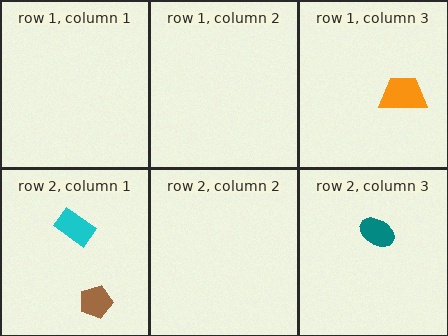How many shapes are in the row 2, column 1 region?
2.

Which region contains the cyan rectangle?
The row 2, column 1 region.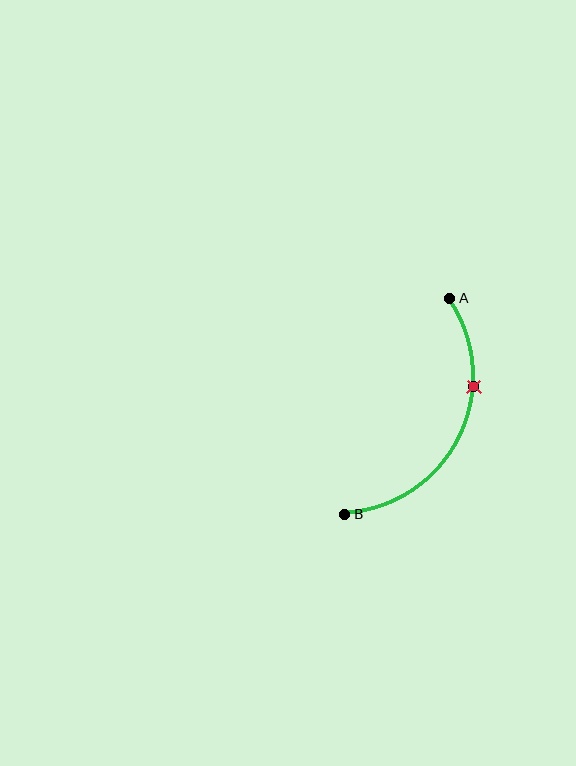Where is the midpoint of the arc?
The arc midpoint is the point on the curve farthest from the straight line joining A and B. It sits to the right of that line.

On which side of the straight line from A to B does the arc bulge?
The arc bulges to the right of the straight line connecting A and B.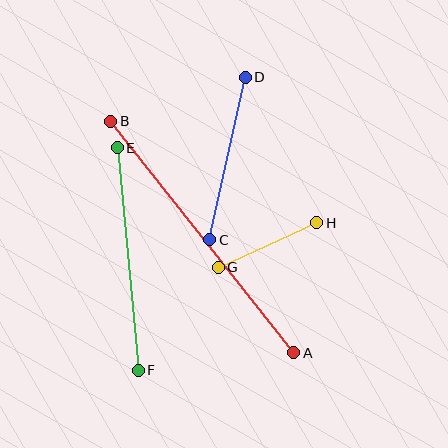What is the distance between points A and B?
The distance is approximately 295 pixels.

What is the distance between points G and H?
The distance is approximately 108 pixels.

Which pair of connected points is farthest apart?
Points A and B are farthest apart.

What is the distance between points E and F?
The distance is approximately 224 pixels.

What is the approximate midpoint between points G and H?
The midpoint is at approximately (268, 245) pixels.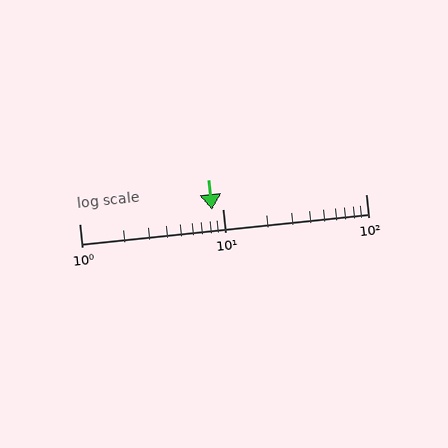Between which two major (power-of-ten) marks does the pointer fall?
The pointer is between 1 and 10.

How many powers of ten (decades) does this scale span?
The scale spans 2 decades, from 1 to 100.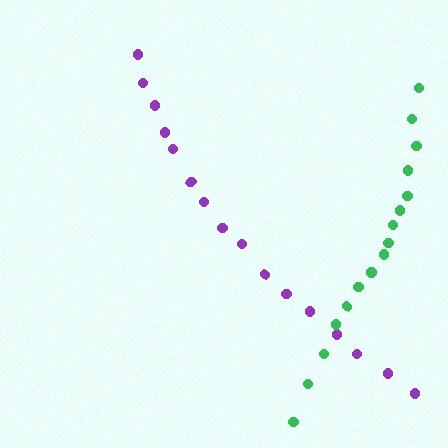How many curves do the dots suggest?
There are 2 distinct paths.